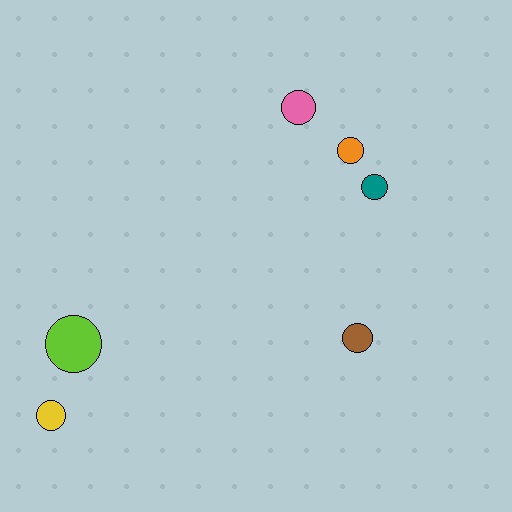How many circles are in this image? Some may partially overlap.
There are 6 circles.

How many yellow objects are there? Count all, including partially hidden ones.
There is 1 yellow object.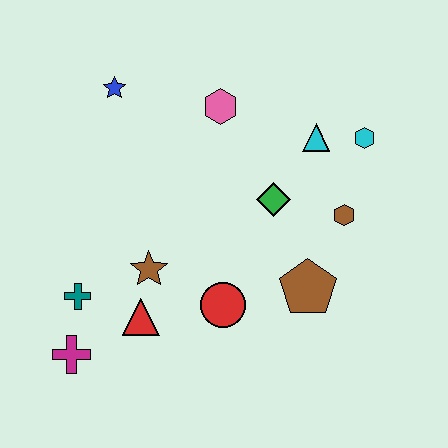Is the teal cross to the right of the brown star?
No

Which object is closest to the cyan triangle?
The cyan hexagon is closest to the cyan triangle.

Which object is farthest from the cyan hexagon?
The magenta cross is farthest from the cyan hexagon.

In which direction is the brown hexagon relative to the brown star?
The brown hexagon is to the right of the brown star.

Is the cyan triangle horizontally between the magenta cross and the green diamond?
No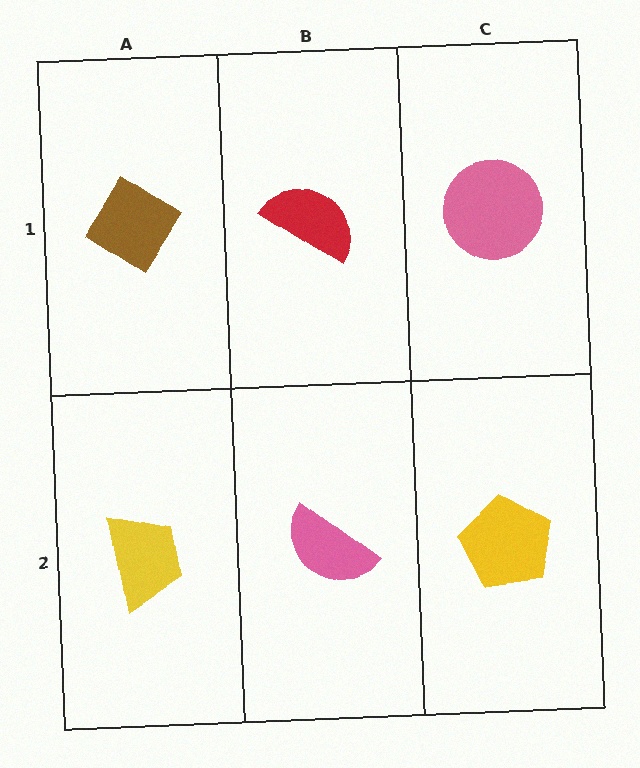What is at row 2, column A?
A yellow trapezoid.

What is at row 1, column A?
A brown diamond.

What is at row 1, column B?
A red semicircle.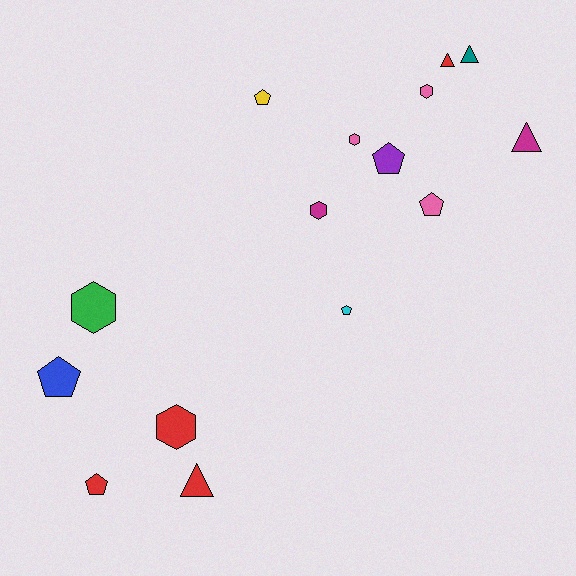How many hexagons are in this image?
There are 5 hexagons.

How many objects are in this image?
There are 15 objects.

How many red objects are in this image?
There are 4 red objects.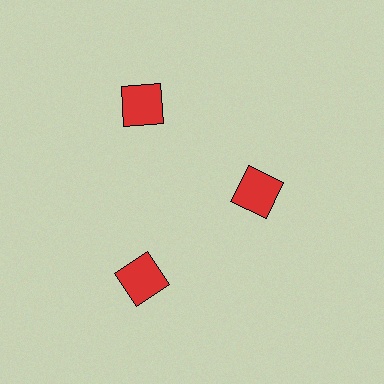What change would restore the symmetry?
The symmetry would be restored by moving it outward, back onto the ring so that all 3 squares sit at equal angles and equal distance from the center.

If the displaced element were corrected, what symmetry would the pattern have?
It would have 3-fold rotational symmetry — the pattern would map onto itself every 120 degrees.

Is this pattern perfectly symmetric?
No. The 3 red squares are arranged in a ring, but one element near the 3 o'clock position is pulled inward toward the center, breaking the 3-fold rotational symmetry.